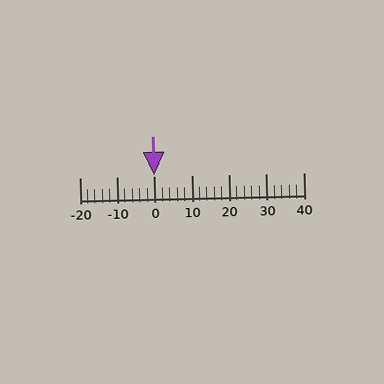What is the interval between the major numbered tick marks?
The major tick marks are spaced 10 units apart.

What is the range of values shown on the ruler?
The ruler shows values from -20 to 40.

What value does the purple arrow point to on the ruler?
The purple arrow points to approximately 0.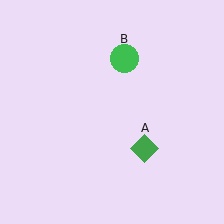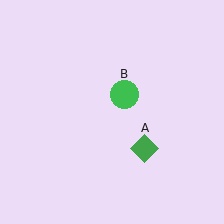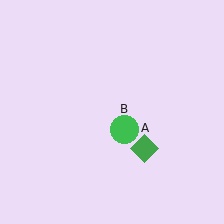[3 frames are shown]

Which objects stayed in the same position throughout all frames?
Green diamond (object A) remained stationary.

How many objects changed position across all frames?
1 object changed position: green circle (object B).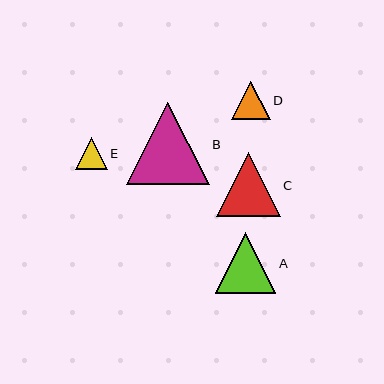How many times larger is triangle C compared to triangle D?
Triangle C is approximately 1.7 times the size of triangle D.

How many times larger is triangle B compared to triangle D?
Triangle B is approximately 2.1 times the size of triangle D.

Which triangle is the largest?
Triangle B is the largest with a size of approximately 82 pixels.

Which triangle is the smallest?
Triangle E is the smallest with a size of approximately 32 pixels.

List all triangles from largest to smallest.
From largest to smallest: B, C, A, D, E.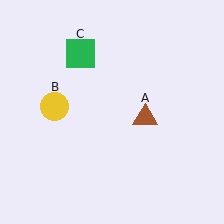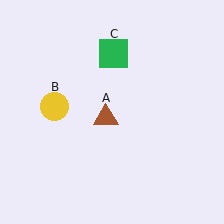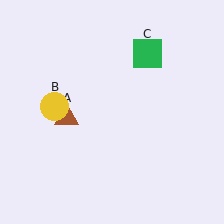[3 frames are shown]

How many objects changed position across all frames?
2 objects changed position: brown triangle (object A), green square (object C).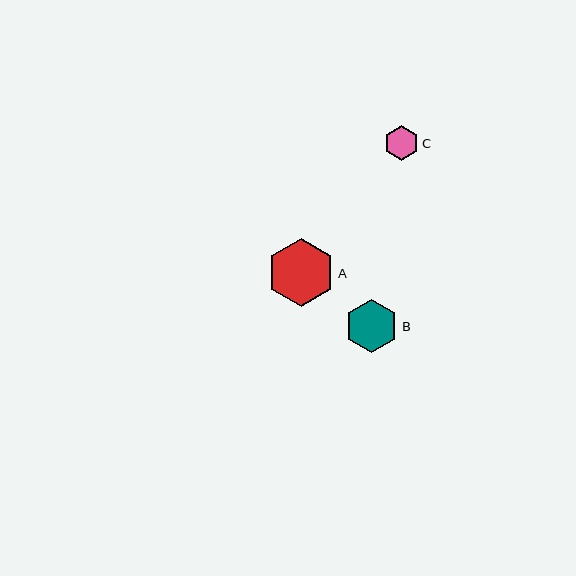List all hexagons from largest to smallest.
From largest to smallest: A, B, C.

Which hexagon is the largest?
Hexagon A is the largest with a size of approximately 68 pixels.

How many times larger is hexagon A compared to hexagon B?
Hexagon A is approximately 1.3 times the size of hexagon B.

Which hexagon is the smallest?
Hexagon C is the smallest with a size of approximately 35 pixels.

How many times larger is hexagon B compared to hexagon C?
Hexagon B is approximately 1.5 times the size of hexagon C.